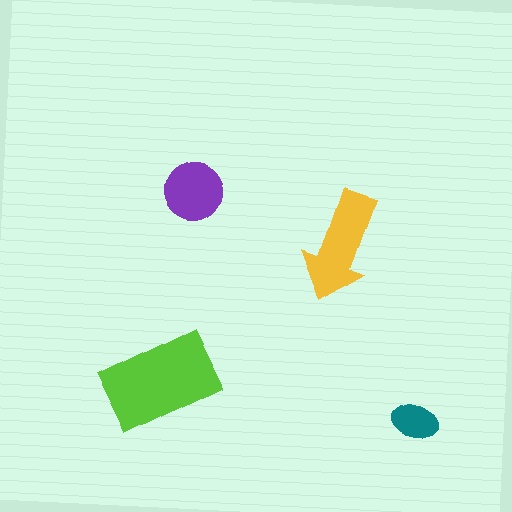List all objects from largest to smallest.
The lime rectangle, the yellow arrow, the purple circle, the teal ellipse.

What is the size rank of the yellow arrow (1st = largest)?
2nd.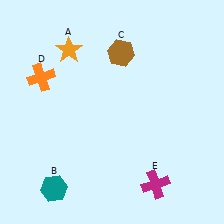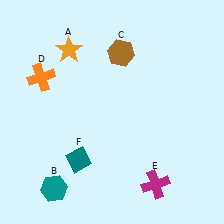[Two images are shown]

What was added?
A teal diamond (F) was added in Image 2.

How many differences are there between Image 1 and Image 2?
There is 1 difference between the two images.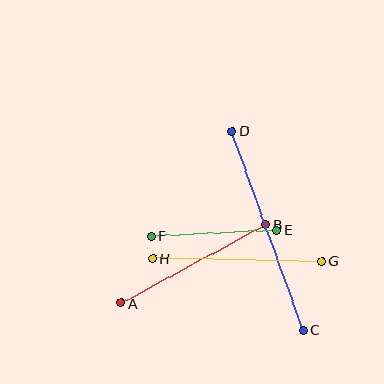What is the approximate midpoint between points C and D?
The midpoint is at approximately (268, 230) pixels.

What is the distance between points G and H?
The distance is approximately 169 pixels.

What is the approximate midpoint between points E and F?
The midpoint is at approximately (214, 233) pixels.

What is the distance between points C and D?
The distance is approximately 211 pixels.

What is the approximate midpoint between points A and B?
The midpoint is at approximately (193, 264) pixels.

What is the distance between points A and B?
The distance is approximately 165 pixels.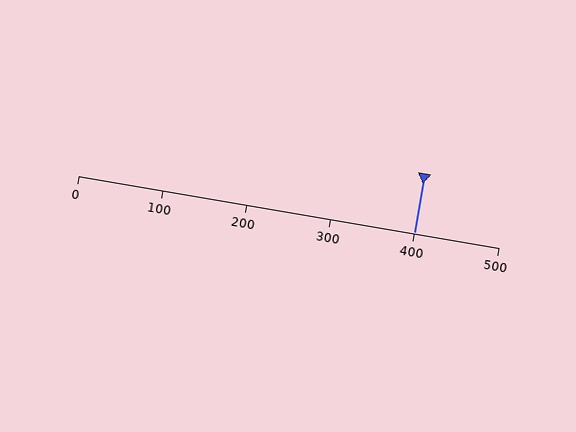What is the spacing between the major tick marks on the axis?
The major ticks are spaced 100 apart.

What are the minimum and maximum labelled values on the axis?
The axis runs from 0 to 500.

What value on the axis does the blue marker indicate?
The marker indicates approximately 400.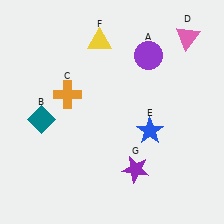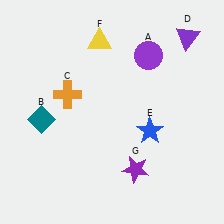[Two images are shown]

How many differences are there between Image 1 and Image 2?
There is 1 difference between the two images.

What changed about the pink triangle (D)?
In Image 1, D is pink. In Image 2, it changed to purple.